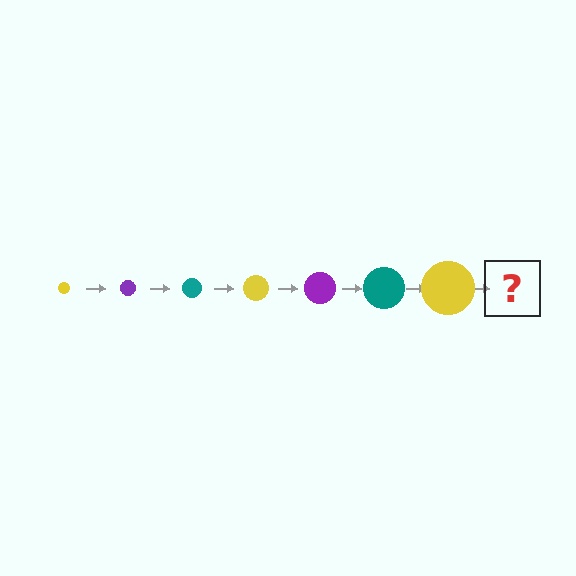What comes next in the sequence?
The next element should be a purple circle, larger than the previous one.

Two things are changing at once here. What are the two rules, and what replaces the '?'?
The two rules are that the circle grows larger each step and the color cycles through yellow, purple, and teal. The '?' should be a purple circle, larger than the previous one.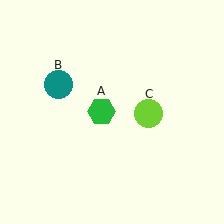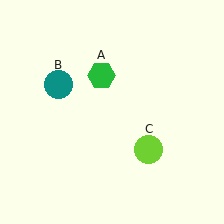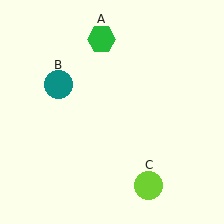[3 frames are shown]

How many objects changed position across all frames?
2 objects changed position: green hexagon (object A), lime circle (object C).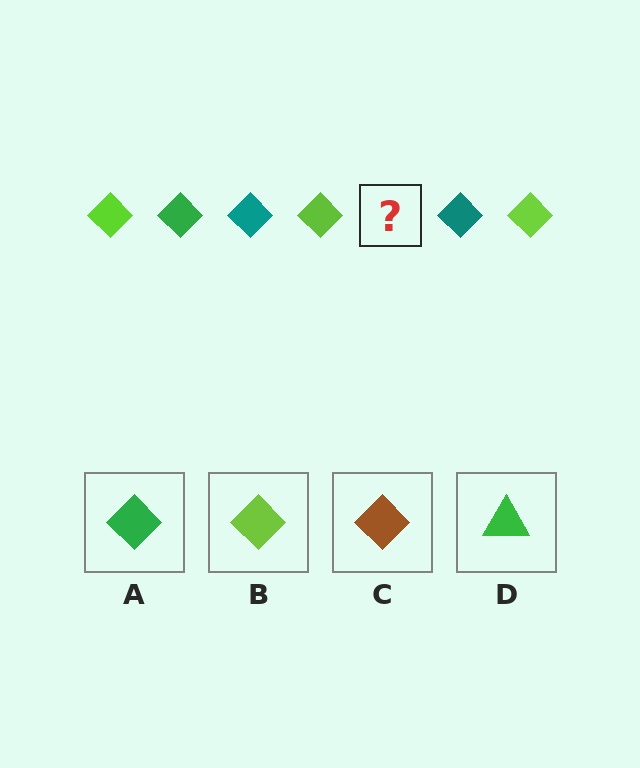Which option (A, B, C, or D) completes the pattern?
A.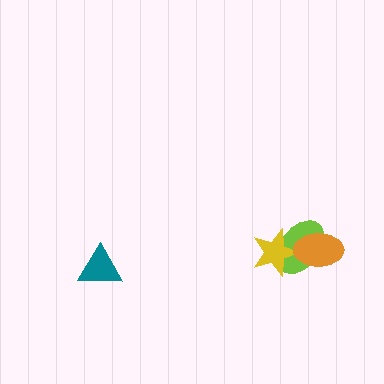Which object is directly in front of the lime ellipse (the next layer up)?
The yellow star is directly in front of the lime ellipse.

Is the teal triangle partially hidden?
No, no other shape covers it.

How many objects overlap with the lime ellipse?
2 objects overlap with the lime ellipse.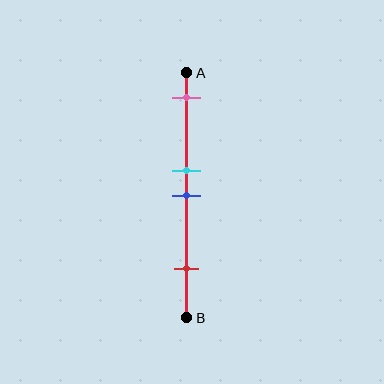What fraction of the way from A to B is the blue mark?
The blue mark is approximately 50% (0.5) of the way from A to B.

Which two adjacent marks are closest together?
The cyan and blue marks are the closest adjacent pair.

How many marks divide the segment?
There are 4 marks dividing the segment.